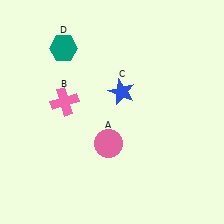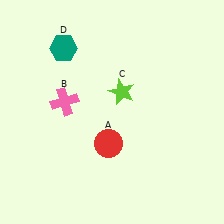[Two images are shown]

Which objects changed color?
A changed from pink to red. C changed from blue to lime.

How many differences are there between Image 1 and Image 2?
There are 2 differences between the two images.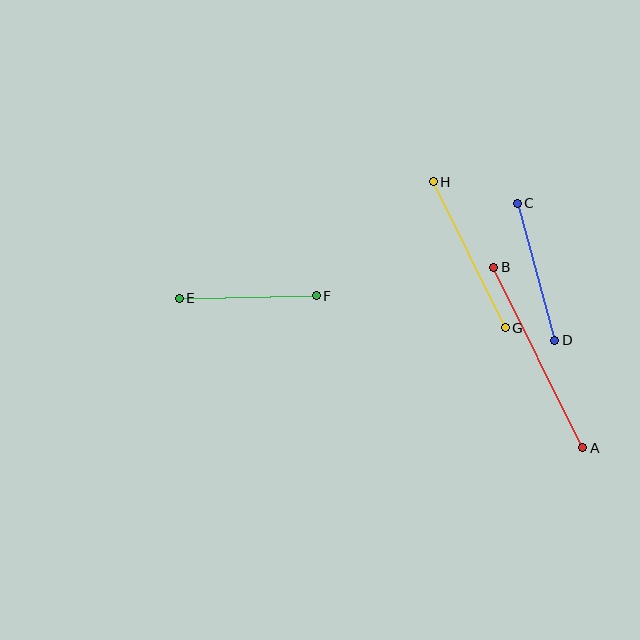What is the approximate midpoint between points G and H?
The midpoint is at approximately (469, 255) pixels.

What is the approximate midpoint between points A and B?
The midpoint is at approximately (538, 358) pixels.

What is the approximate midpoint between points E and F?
The midpoint is at approximately (248, 297) pixels.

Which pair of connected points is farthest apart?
Points A and B are farthest apart.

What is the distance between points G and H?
The distance is approximately 163 pixels.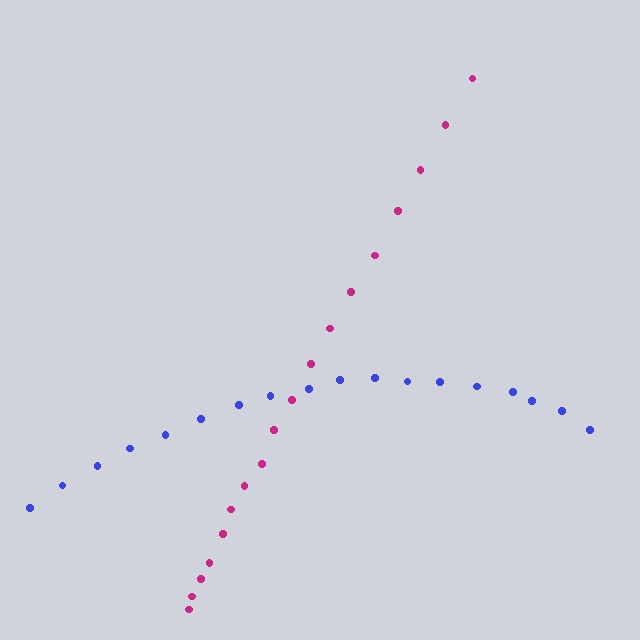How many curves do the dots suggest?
There are 2 distinct paths.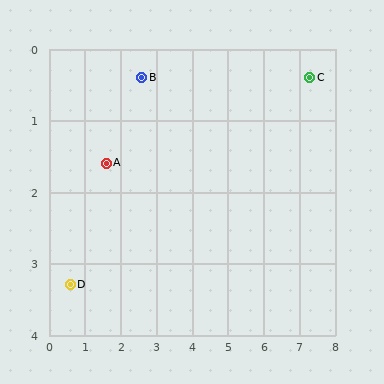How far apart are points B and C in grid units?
Points B and C are about 4.7 grid units apart.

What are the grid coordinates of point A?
Point A is at approximately (1.6, 1.6).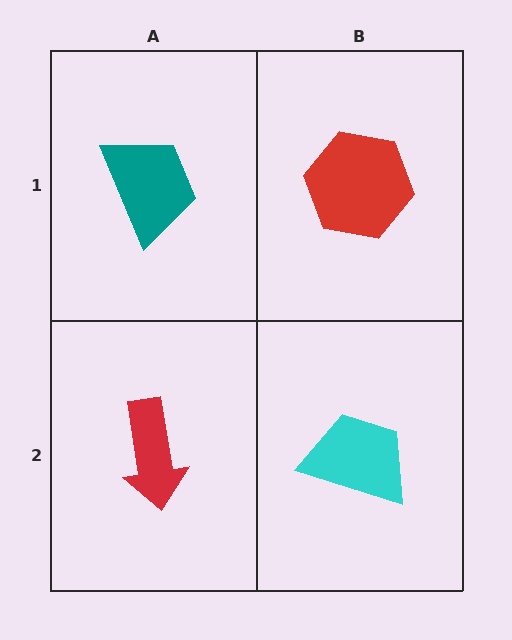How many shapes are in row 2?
2 shapes.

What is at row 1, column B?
A red hexagon.